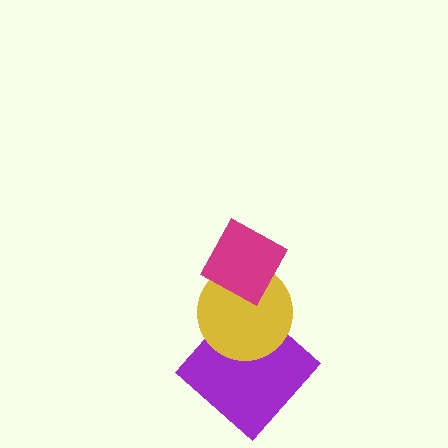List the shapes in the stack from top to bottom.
From top to bottom: the magenta diamond, the yellow circle, the purple diamond.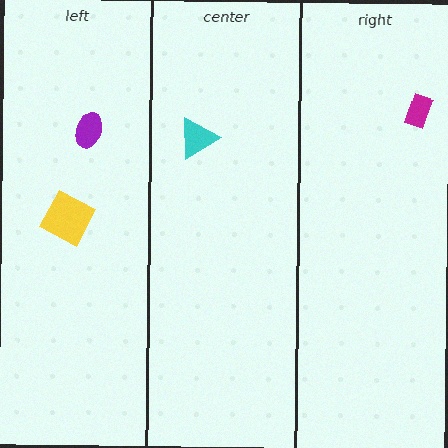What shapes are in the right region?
The magenta rectangle.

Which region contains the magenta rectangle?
The right region.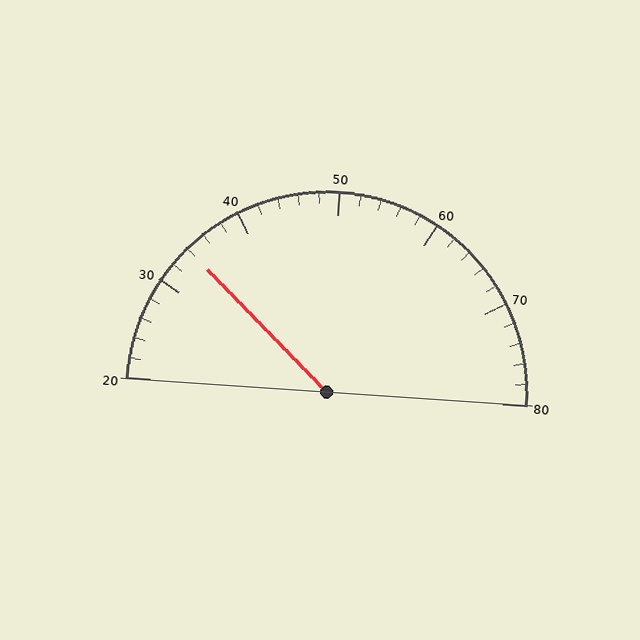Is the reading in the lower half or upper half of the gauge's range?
The reading is in the lower half of the range (20 to 80).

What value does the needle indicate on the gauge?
The needle indicates approximately 34.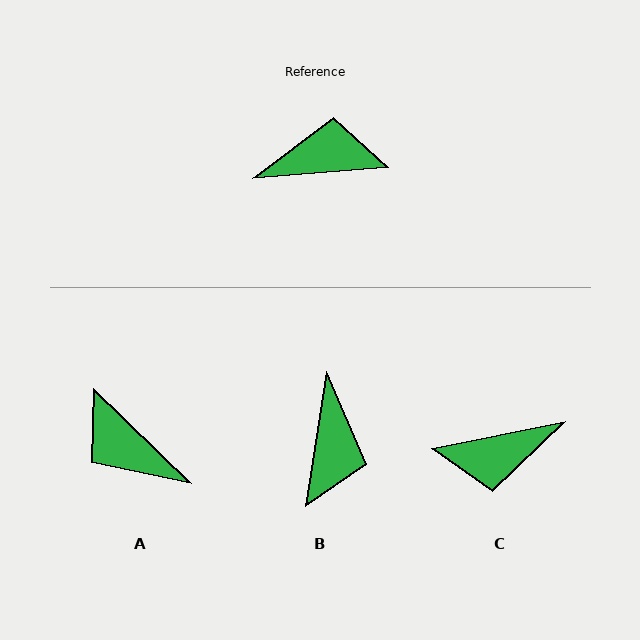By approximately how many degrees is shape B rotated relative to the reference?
Approximately 104 degrees clockwise.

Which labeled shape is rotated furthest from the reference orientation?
C, about 173 degrees away.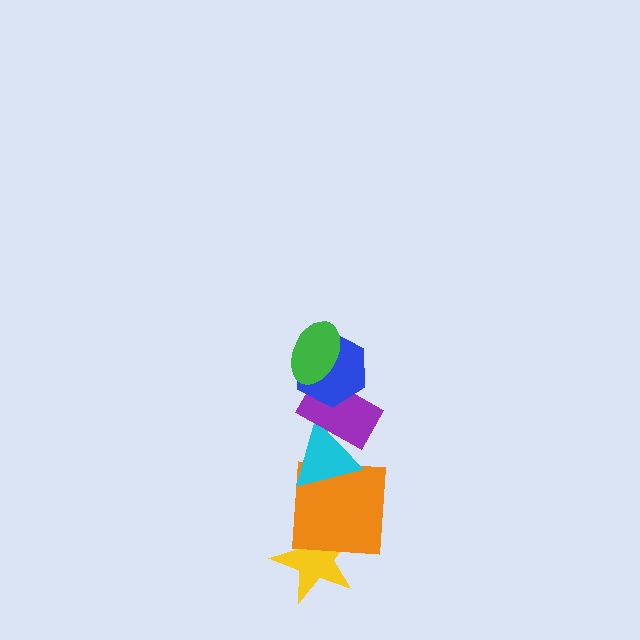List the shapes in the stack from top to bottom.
From top to bottom: the green ellipse, the blue hexagon, the purple rectangle, the cyan triangle, the orange square, the yellow star.